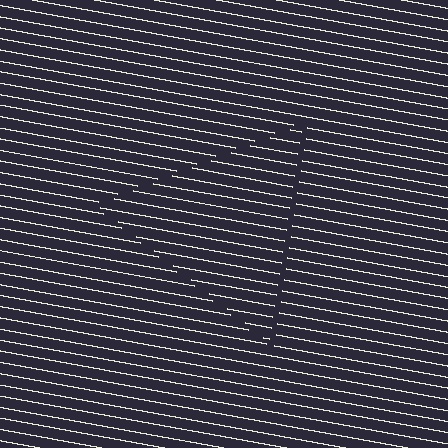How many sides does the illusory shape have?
3 sides — the line-ends trace a triangle.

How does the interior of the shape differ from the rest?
The interior of the shape contains the same grating, shifted by half a period — the contour is defined by the phase discontinuity where line-ends from the inner and outer gratings abut.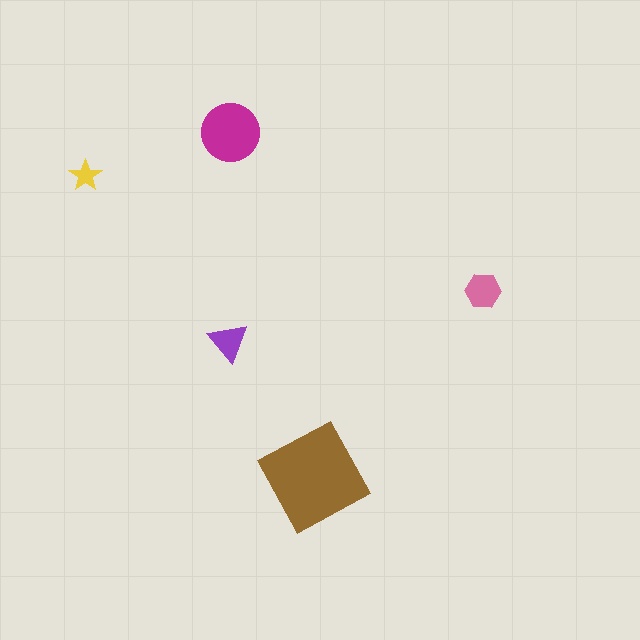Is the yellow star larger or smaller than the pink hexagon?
Smaller.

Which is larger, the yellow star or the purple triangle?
The purple triangle.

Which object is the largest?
The brown square.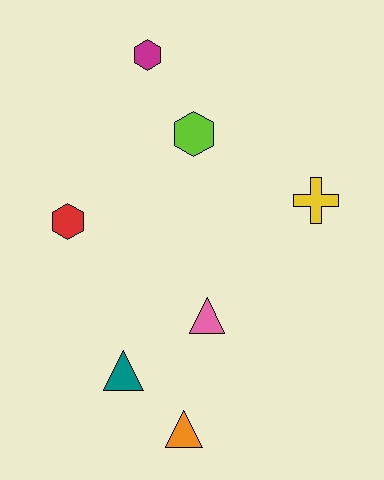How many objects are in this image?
There are 7 objects.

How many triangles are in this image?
There are 3 triangles.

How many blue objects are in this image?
There are no blue objects.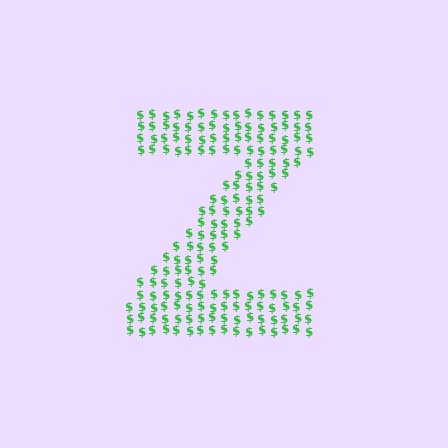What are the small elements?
The small elements are dollar signs.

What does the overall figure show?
The overall figure shows the letter Z.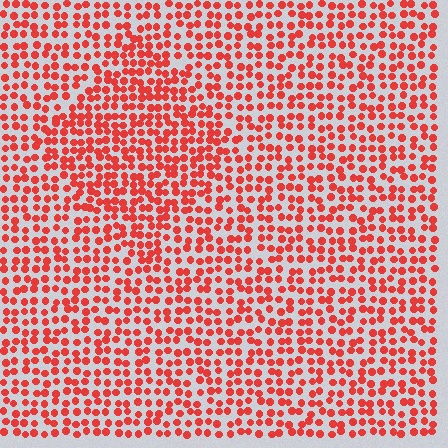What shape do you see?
I see a diamond.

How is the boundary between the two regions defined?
The boundary is defined by a change in element density (approximately 1.4x ratio). All elements are the same color, size, and shape.